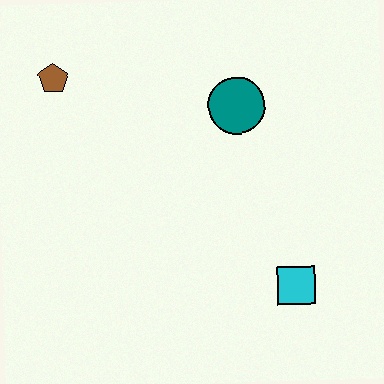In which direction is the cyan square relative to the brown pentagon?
The cyan square is to the right of the brown pentagon.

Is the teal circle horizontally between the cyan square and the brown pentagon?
Yes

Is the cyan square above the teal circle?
No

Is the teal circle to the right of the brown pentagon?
Yes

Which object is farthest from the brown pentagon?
The cyan square is farthest from the brown pentagon.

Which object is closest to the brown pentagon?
The teal circle is closest to the brown pentagon.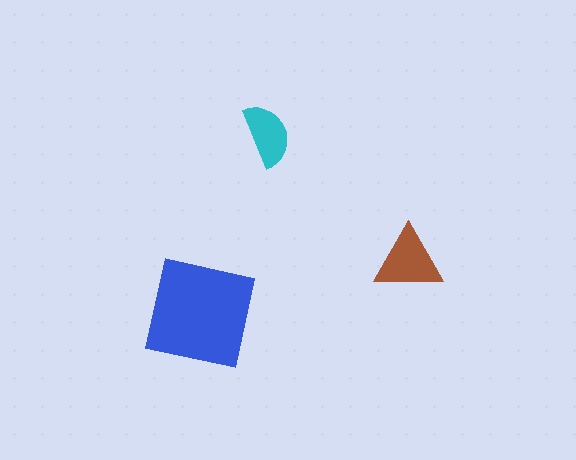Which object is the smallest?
The cyan semicircle.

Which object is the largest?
The blue square.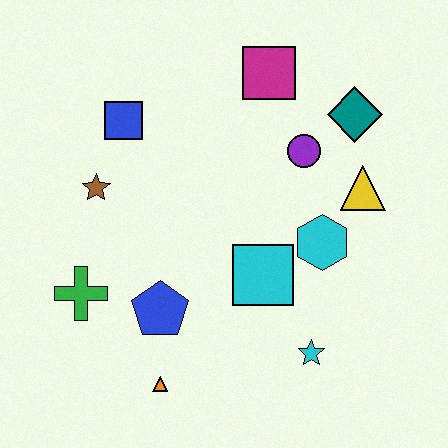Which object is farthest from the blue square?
The cyan star is farthest from the blue square.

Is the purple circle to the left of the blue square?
No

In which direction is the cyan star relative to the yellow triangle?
The cyan star is below the yellow triangle.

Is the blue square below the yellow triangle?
No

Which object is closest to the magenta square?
The purple circle is closest to the magenta square.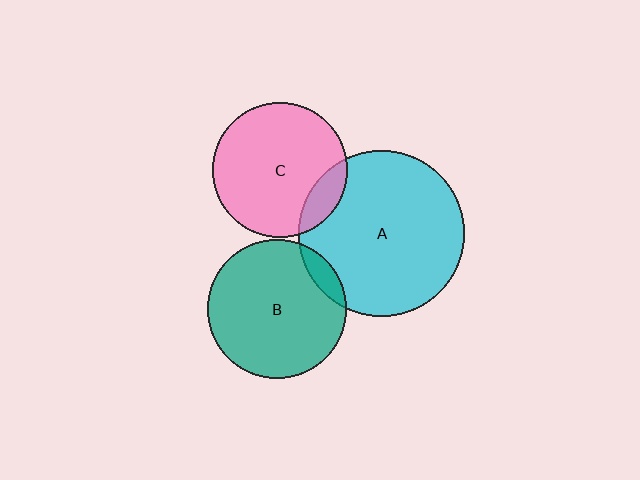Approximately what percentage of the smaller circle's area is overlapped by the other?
Approximately 10%.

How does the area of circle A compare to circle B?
Approximately 1.4 times.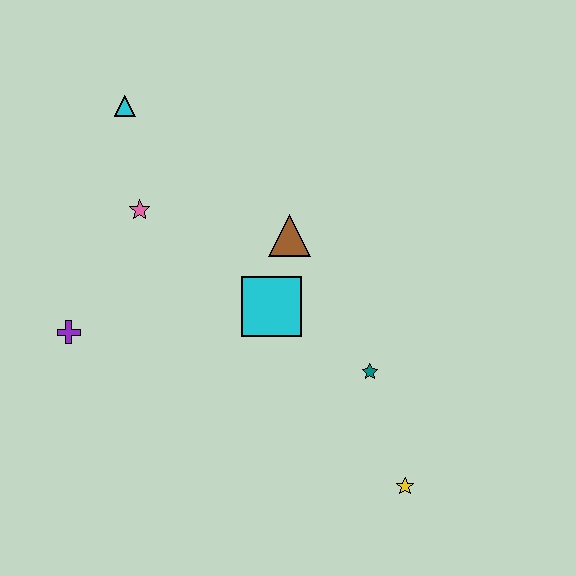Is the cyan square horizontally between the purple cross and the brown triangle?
Yes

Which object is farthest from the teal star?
The cyan triangle is farthest from the teal star.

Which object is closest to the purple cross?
The pink star is closest to the purple cross.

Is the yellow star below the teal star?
Yes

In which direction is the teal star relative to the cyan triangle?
The teal star is below the cyan triangle.